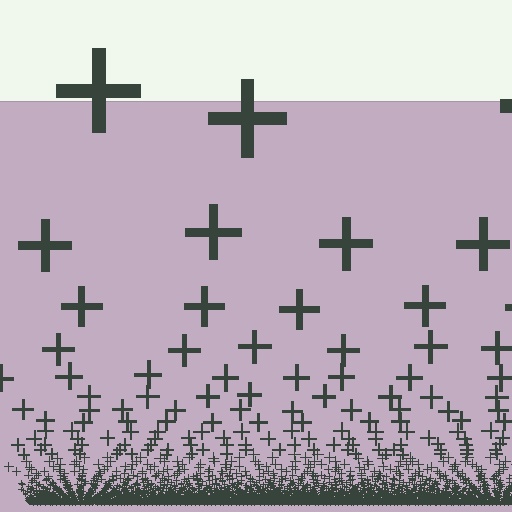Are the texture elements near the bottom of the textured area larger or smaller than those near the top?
Smaller. The gradient is inverted — elements near the bottom are smaller and denser.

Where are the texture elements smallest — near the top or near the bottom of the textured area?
Near the bottom.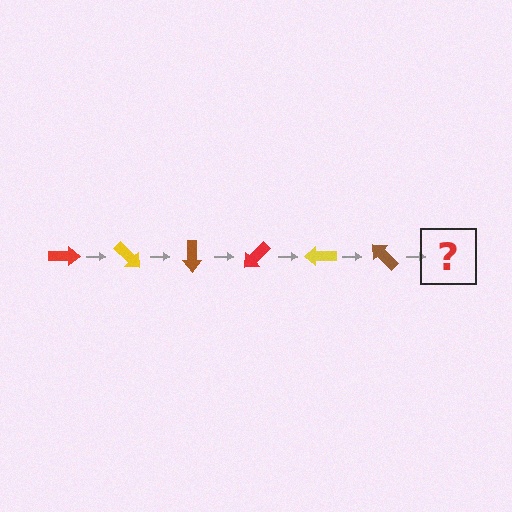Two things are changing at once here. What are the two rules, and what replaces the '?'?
The two rules are that it rotates 45 degrees each step and the color cycles through red, yellow, and brown. The '?' should be a red arrow, rotated 270 degrees from the start.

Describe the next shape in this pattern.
It should be a red arrow, rotated 270 degrees from the start.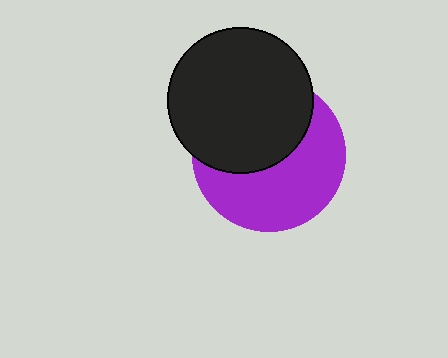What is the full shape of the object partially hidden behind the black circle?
The partially hidden object is a purple circle.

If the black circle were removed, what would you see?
You would see the complete purple circle.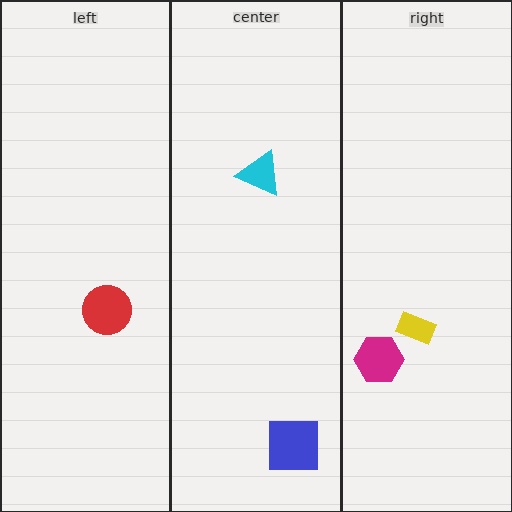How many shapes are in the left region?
1.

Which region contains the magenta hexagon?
The right region.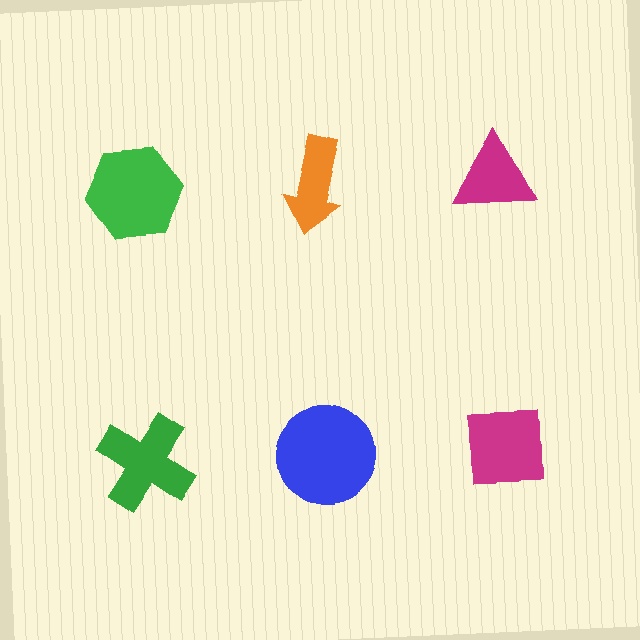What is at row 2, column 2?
A blue circle.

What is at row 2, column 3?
A magenta square.